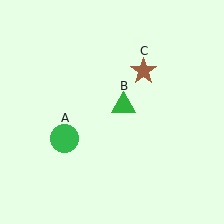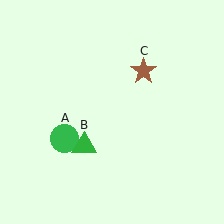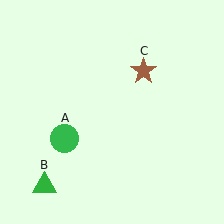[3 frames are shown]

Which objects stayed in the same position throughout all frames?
Green circle (object A) and brown star (object C) remained stationary.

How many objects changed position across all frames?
1 object changed position: green triangle (object B).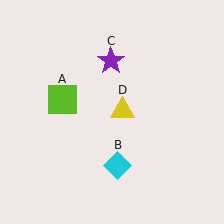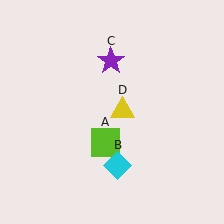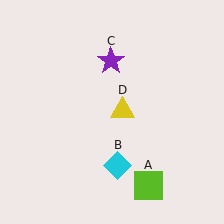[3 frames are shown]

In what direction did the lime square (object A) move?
The lime square (object A) moved down and to the right.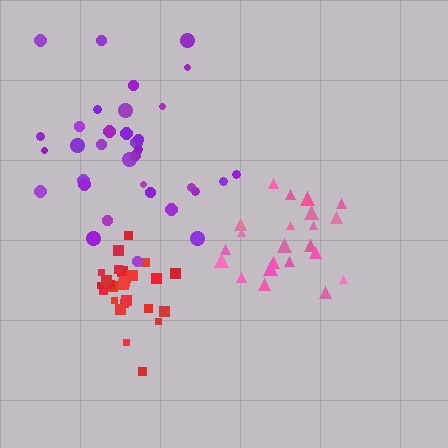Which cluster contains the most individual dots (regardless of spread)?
Purple (34).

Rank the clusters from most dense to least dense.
red, pink, purple.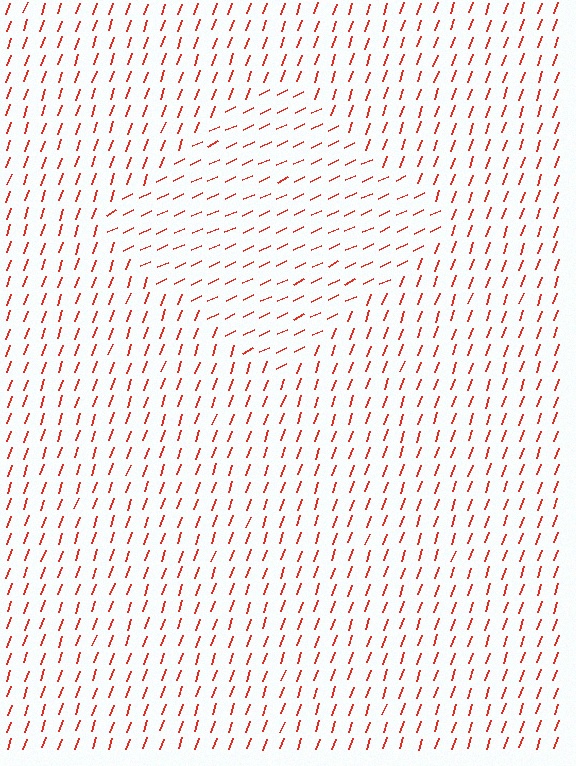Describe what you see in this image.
The image is filled with small red line segments. A diamond region in the image has lines oriented differently from the surrounding lines, creating a visible texture boundary.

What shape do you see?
I see a diamond.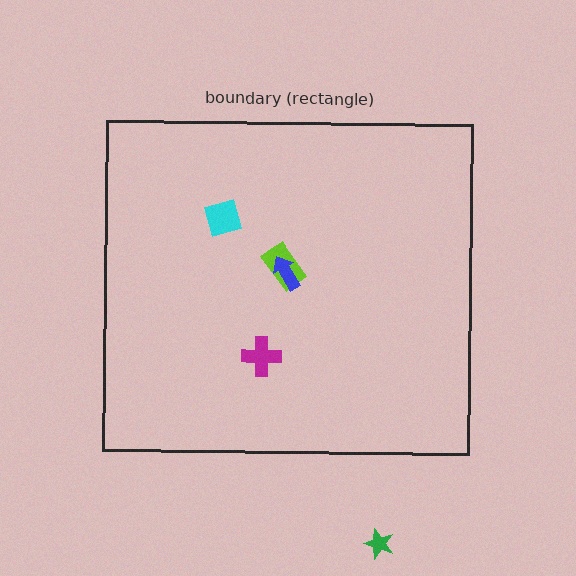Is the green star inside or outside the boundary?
Outside.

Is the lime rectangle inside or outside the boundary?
Inside.